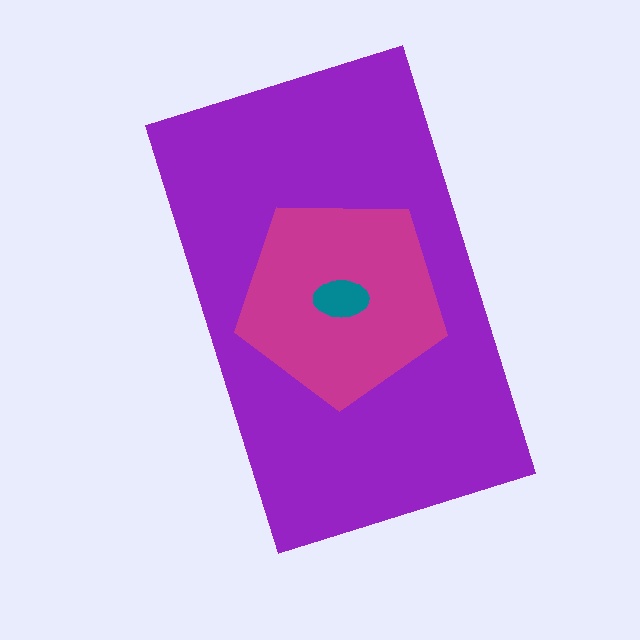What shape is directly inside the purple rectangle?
The magenta pentagon.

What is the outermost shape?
The purple rectangle.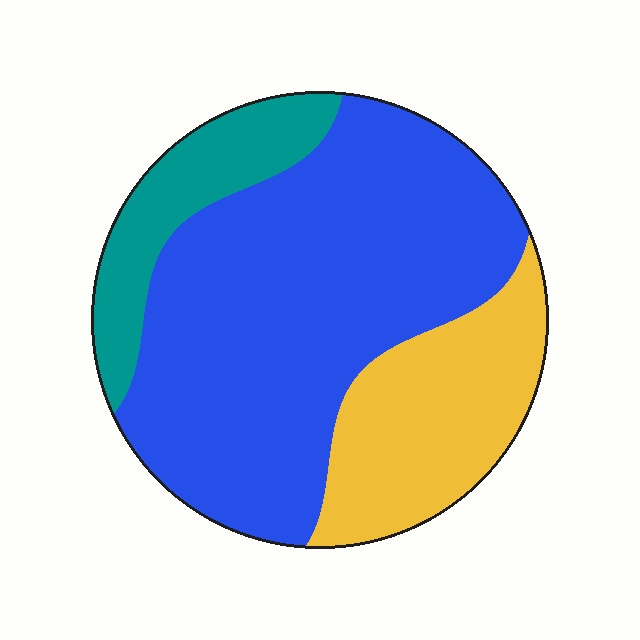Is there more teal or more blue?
Blue.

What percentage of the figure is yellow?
Yellow covers 23% of the figure.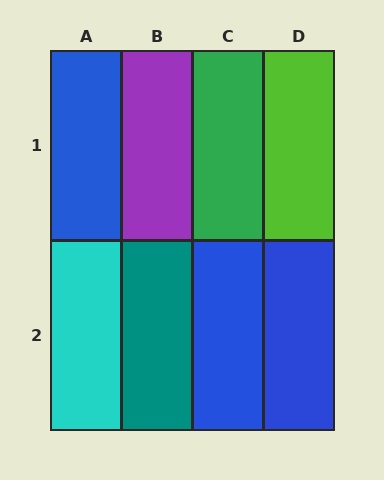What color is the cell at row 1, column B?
Purple.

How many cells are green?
1 cell is green.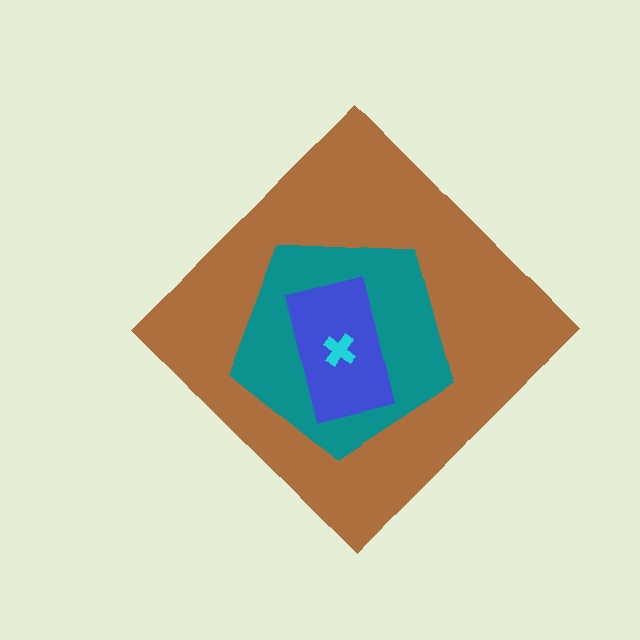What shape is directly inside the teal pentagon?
The blue rectangle.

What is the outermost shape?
The brown diamond.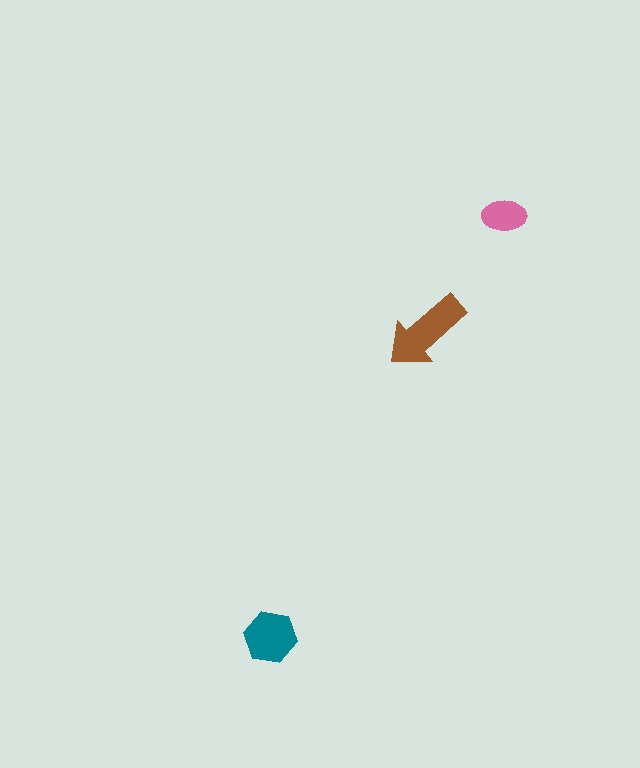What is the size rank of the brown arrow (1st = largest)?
1st.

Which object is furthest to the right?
The pink ellipse is rightmost.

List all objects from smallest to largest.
The pink ellipse, the teal hexagon, the brown arrow.